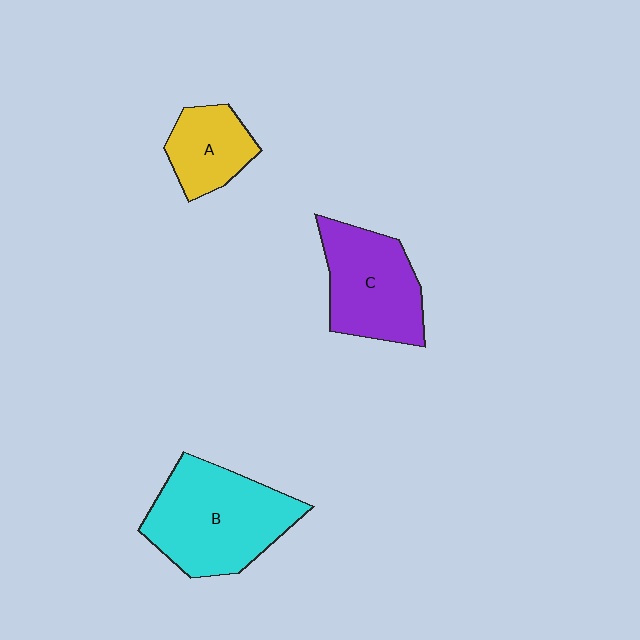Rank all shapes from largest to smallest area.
From largest to smallest: B (cyan), C (purple), A (yellow).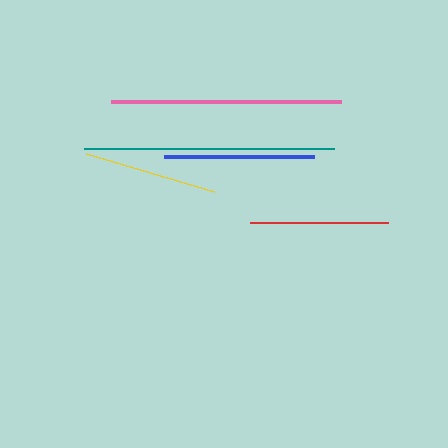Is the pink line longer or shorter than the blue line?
The pink line is longer than the blue line.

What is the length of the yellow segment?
The yellow segment is approximately 133 pixels long.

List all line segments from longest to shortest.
From longest to shortest: teal, pink, blue, red, yellow.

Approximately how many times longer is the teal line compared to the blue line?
The teal line is approximately 1.7 times the length of the blue line.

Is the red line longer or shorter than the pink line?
The pink line is longer than the red line.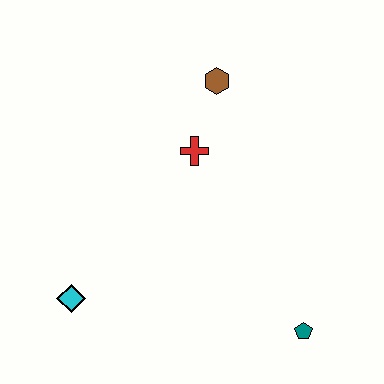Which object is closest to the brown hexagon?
The red cross is closest to the brown hexagon.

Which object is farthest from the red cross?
The teal pentagon is farthest from the red cross.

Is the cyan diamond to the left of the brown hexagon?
Yes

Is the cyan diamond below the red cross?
Yes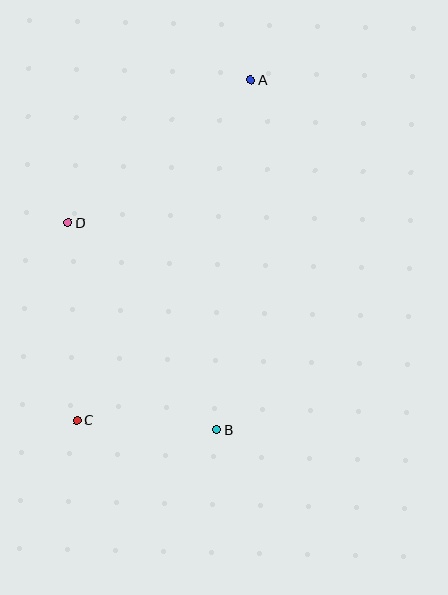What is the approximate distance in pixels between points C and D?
The distance between C and D is approximately 198 pixels.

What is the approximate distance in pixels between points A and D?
The distance between A and D is approximately 233 pixels.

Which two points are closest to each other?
Points B and C are closest to each other.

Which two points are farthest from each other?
Points A and C are farthest from each other.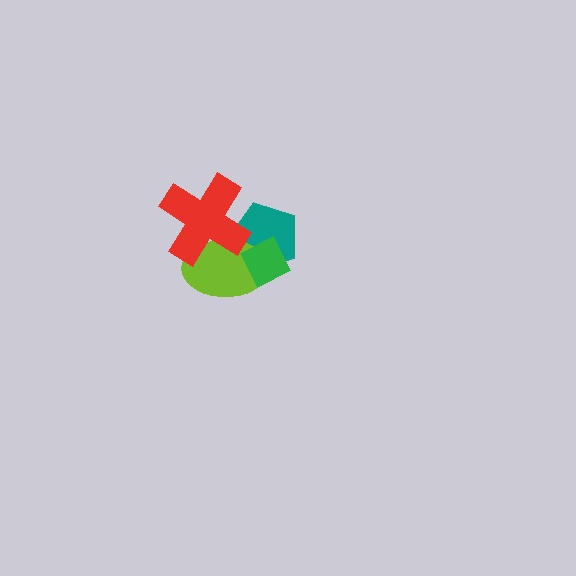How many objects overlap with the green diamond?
2 objects overlap with the green diamond.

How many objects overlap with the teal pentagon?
3 objects overlap with the teal pentagon.